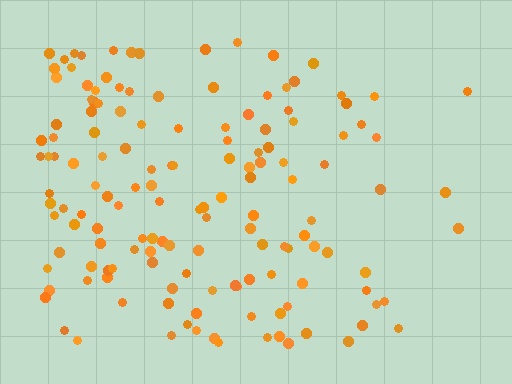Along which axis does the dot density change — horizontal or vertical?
Horizontal.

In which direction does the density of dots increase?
From right to left, with the left side densest.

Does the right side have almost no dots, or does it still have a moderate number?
Still a moderate number, just noticeably fewer than the left.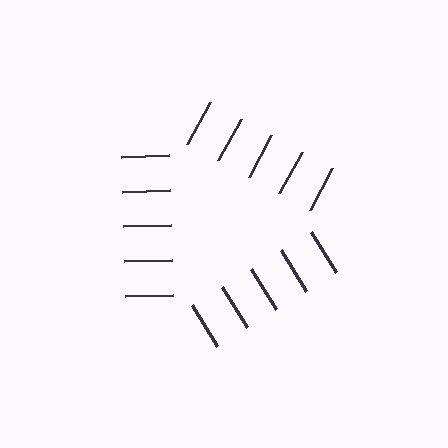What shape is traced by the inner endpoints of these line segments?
An illusory triangle — the line segments terminate on its edges but no continuous stroke is drawn.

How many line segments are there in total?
15 — 5 along each of the 3 edges.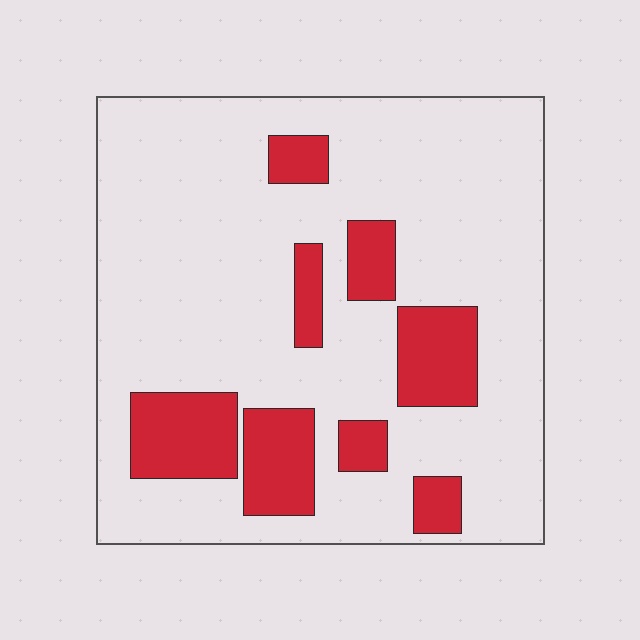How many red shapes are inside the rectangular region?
8.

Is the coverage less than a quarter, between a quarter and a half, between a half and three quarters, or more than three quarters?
Less than a quarter.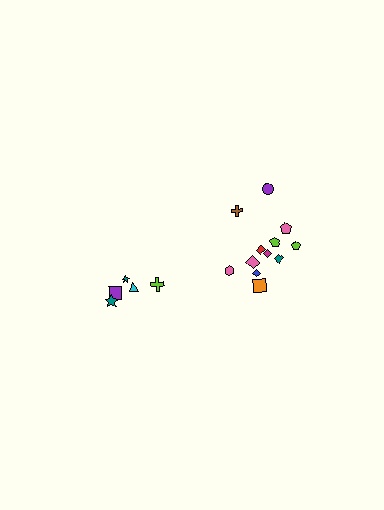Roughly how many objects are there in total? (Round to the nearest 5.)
Roughly 15 objects in total.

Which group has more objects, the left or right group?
The right group.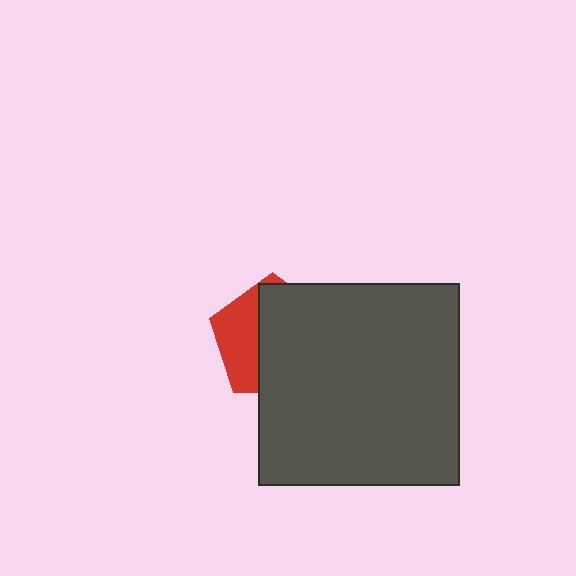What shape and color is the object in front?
The object in front is a dark gray square.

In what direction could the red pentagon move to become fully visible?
The red pentagon could move left. That would shift it out from behind the dark gray square entirely.